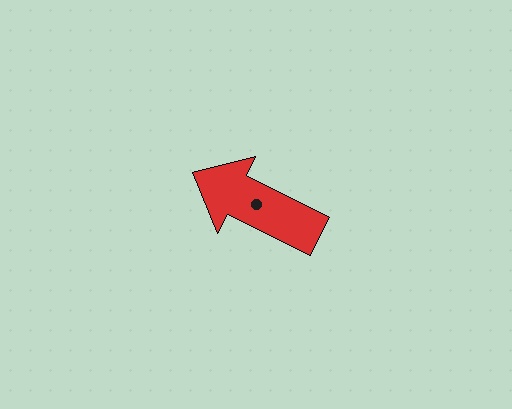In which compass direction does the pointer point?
Northwest.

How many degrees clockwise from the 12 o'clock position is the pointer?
Approximately 296 degrees.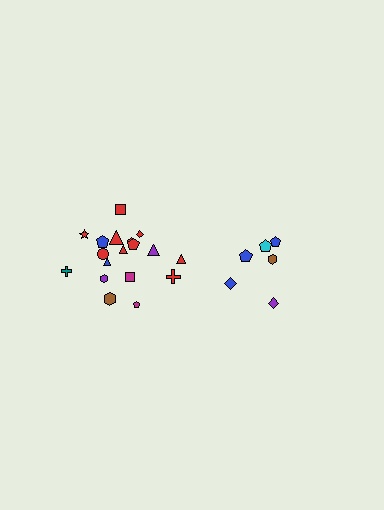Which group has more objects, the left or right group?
The left group.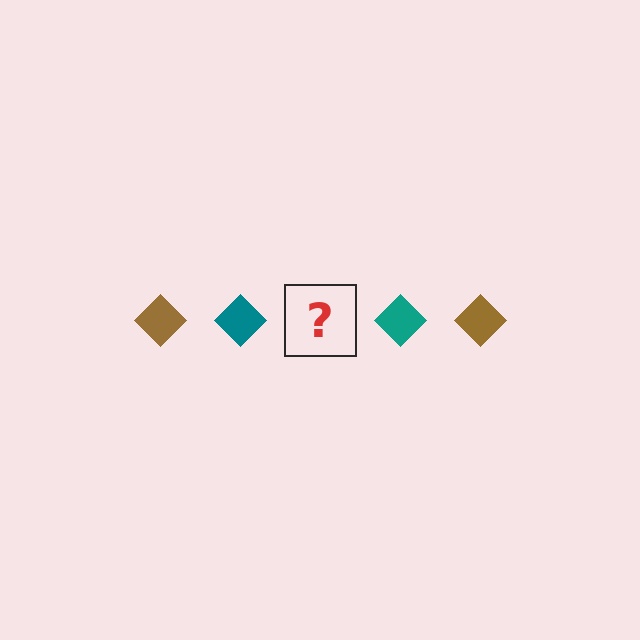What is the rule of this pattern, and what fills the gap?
The rule is that the pattern cycles through brown, teal diamonds. The gap should be filled with a brown diamond.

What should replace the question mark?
The question mark should be replaced with a brown diamond.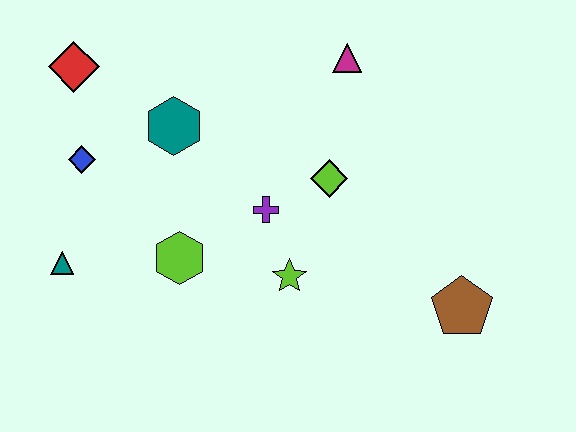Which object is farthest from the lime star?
The red diamond is farthest from the lime star.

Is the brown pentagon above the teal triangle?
No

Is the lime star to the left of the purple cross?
No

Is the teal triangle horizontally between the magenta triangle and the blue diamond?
No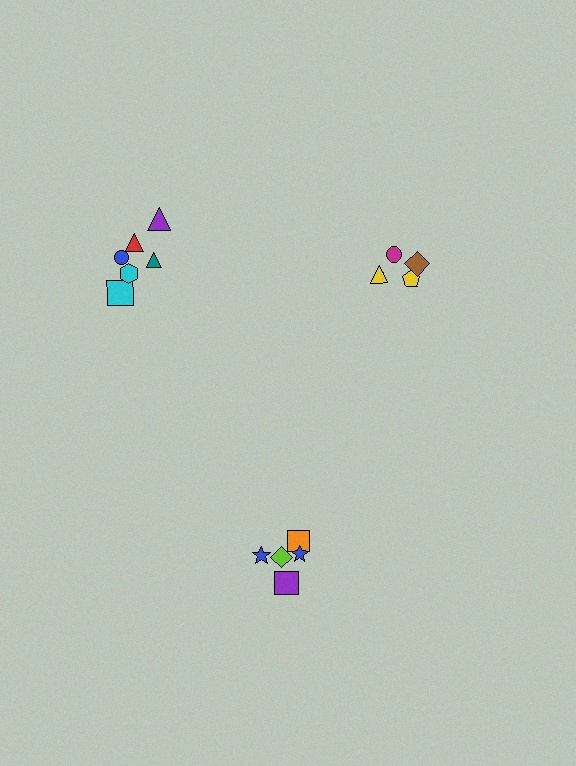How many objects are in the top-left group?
There are 6 objects.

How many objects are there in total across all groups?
There are 15 objects.